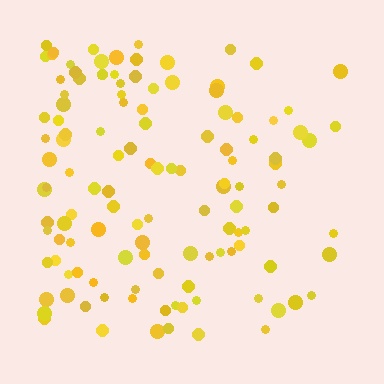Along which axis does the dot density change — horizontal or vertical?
Horizontal.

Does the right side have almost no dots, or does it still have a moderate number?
Still a moderate number, just noticeably fewer than the left.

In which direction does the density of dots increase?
From right to left, with the left side densest.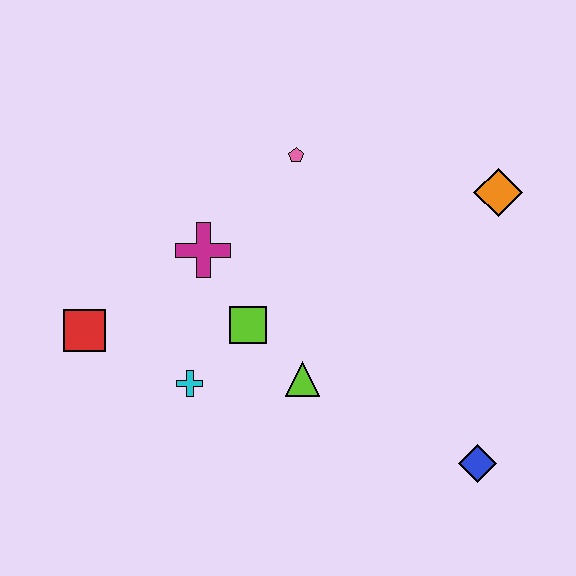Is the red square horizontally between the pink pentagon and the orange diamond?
No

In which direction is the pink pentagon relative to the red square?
The pink pentagon is to the right of the red square.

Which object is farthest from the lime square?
The orange diamond is farthest from the lime square.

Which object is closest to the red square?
The cyan cross is closest to the red square.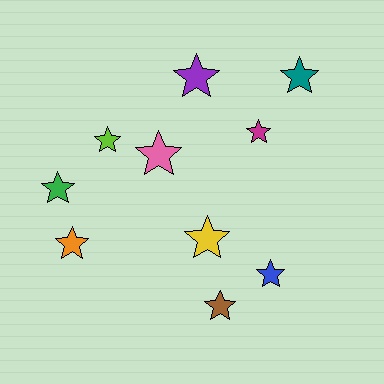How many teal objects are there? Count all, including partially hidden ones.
There is 1 teal object.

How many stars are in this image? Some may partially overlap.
There are 10 stars.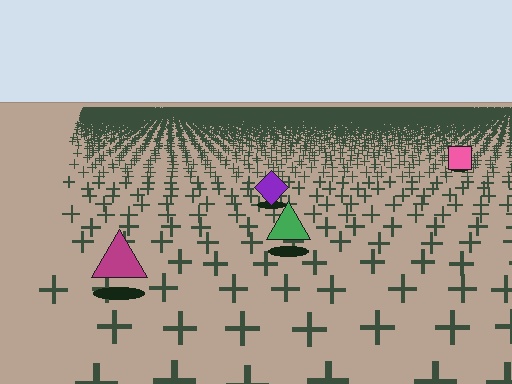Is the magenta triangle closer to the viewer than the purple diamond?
Yes. The magenta triangle is closer — you can tell from the texture gradient: the ground texture is coarser near it.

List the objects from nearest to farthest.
From nearest to farthest: the magenta triangle, the green triangle, the purple diamond, the pink square.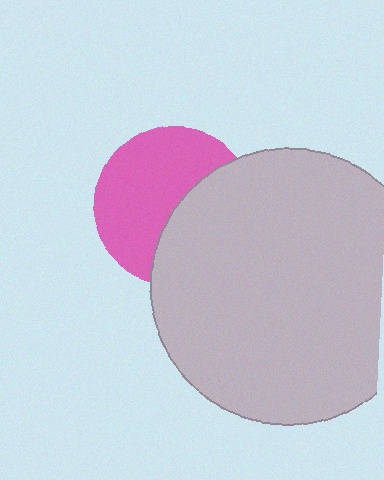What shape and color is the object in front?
The object in front is a light gray circle.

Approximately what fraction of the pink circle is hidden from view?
Roughly 43% of the pink circle is hidden behind the light gray circle.